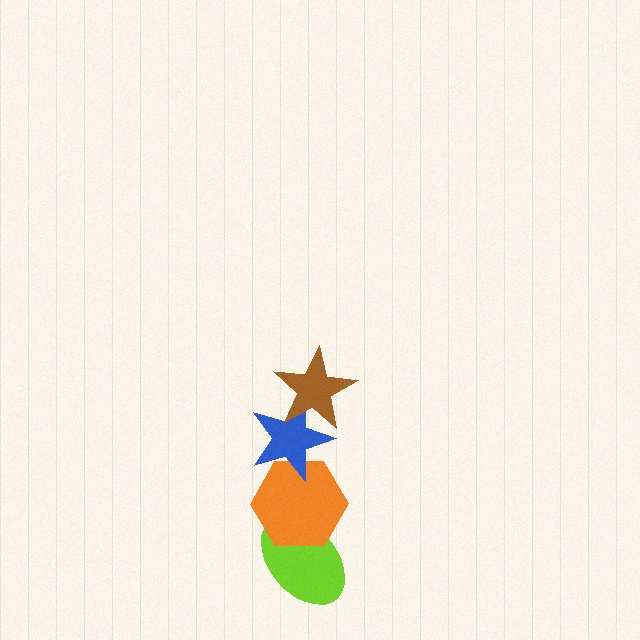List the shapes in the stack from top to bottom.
From top to bottom: the brown star, the blue star, the orange hexagon, the lime ellipse.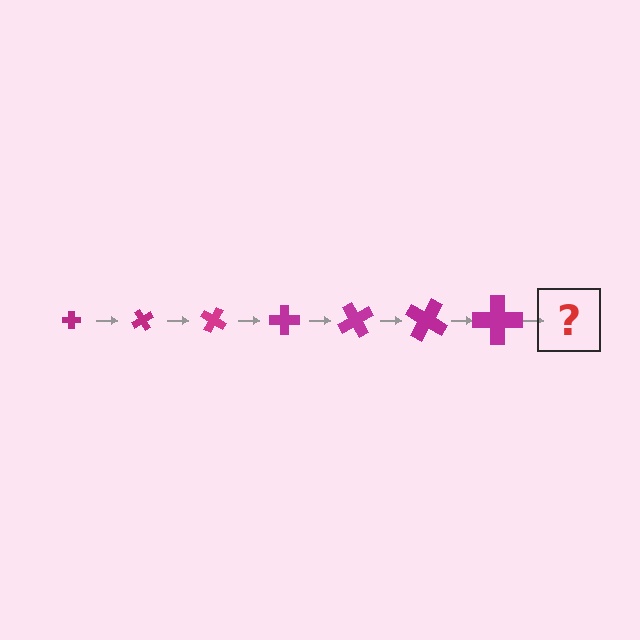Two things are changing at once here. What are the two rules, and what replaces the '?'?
The two rules are that the cross grows larger each step and it rotates 60 degrees each step. The '?' should be a cross, larger than the previous one and rotated 420 degrees from the start.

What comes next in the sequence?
The next element should be a cross, larger than the previous one and rotated 420 degrees from the start.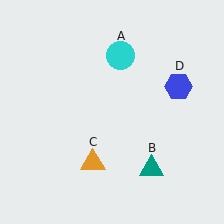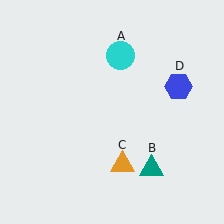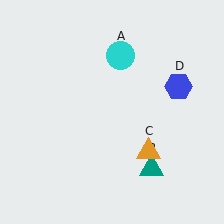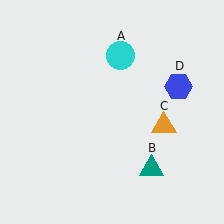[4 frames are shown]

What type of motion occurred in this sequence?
The orange triangle (object C) rotated counterclockwise around the center of the scene.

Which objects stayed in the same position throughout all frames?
Cyan circle (object A) and teal triangle (object B) and blue hexagon (object D) remained stationary.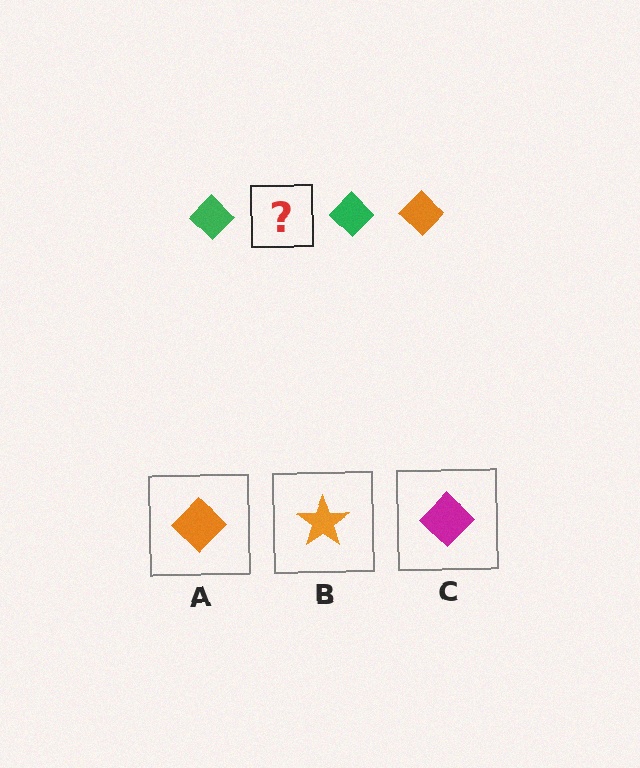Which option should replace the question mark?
Option A.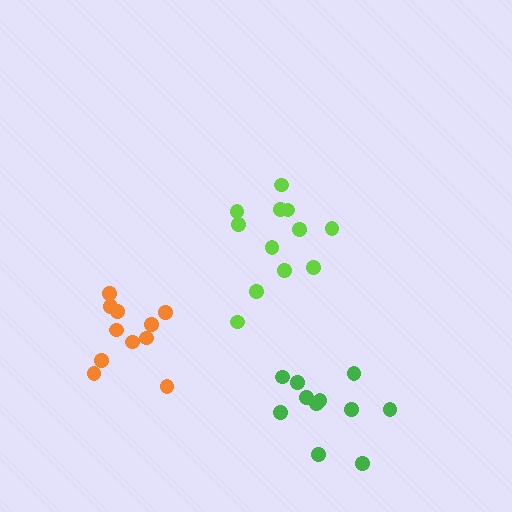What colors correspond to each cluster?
The clusters are colored: lime, orange, green.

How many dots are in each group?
Group 1: 12 dots, Group 2: 11 dots, Group 3: 11 dots (34 total).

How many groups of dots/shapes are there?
There are 3 groups.